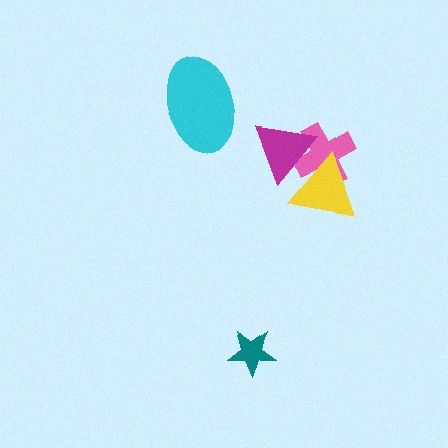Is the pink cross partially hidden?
Yes, it is partially covered by another shape.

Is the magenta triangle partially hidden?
Yes, it is partially covered by another shape.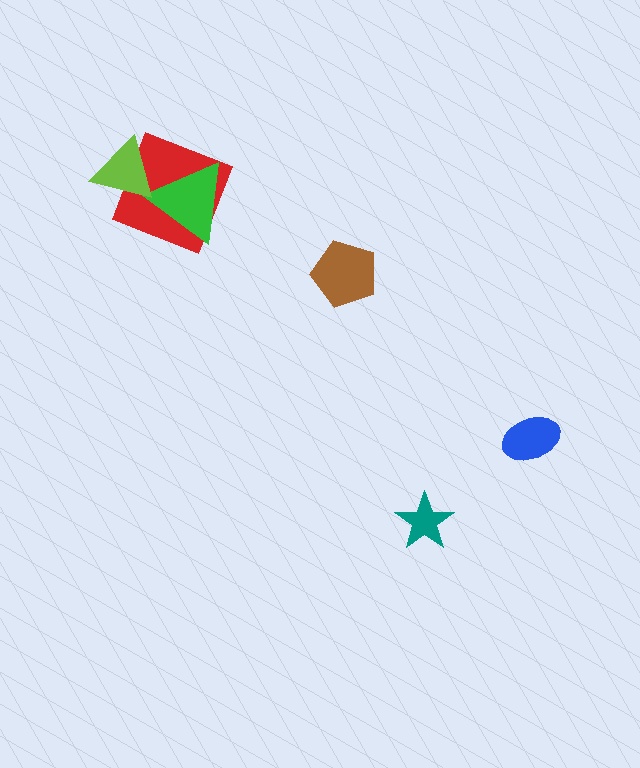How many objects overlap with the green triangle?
2 objects overlap with the green triangle.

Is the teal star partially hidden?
No, no other shape covers it.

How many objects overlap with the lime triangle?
2 objects overlap with the lime triangle.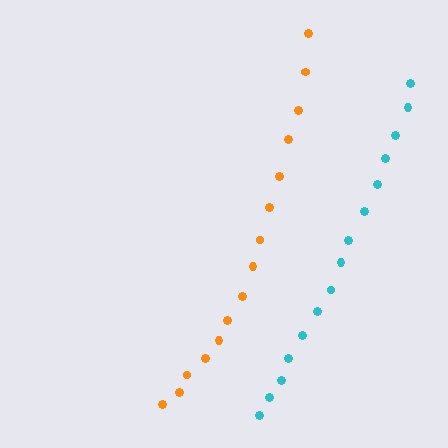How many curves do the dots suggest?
There are 2 distinct paths.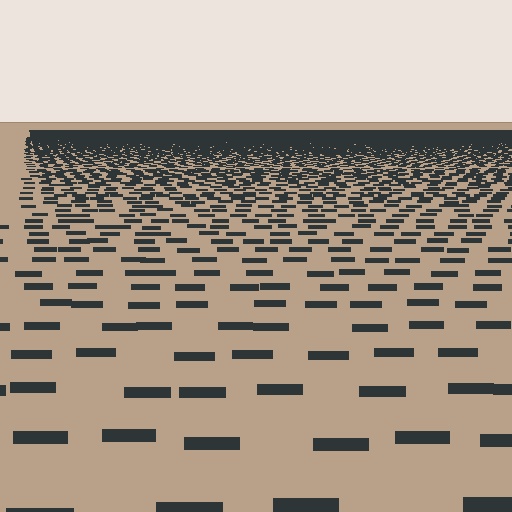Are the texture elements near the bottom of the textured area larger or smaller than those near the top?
Larger. Near the bottom, elements are closer to the viewer and appear at a bigger on-screen size.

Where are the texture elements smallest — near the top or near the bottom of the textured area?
Near the top.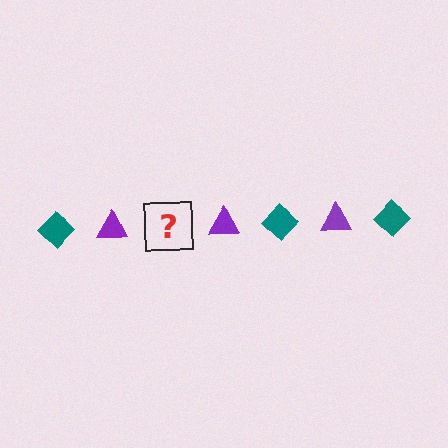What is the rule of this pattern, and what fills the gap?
The rule is that the pattern alternates between teal diamond and purple triangle. The gap should be filled with a teal diamond.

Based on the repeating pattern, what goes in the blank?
The blank should be a teal diamond.